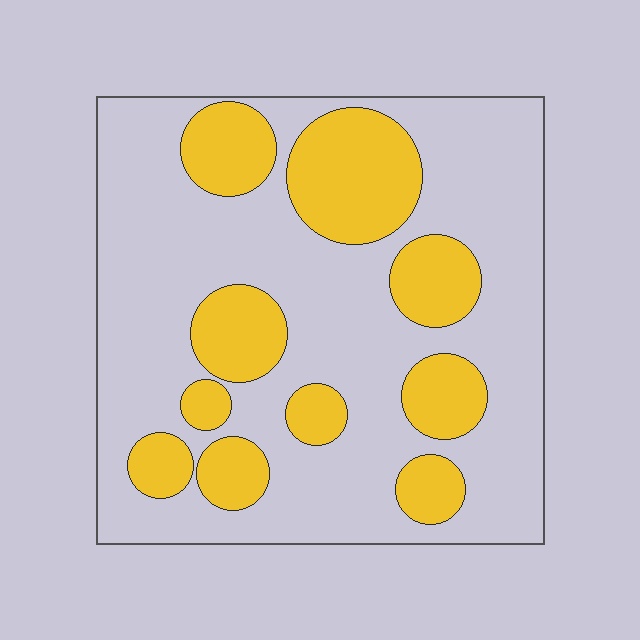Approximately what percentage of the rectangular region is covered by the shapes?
Approximately 30%.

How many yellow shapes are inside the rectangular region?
10.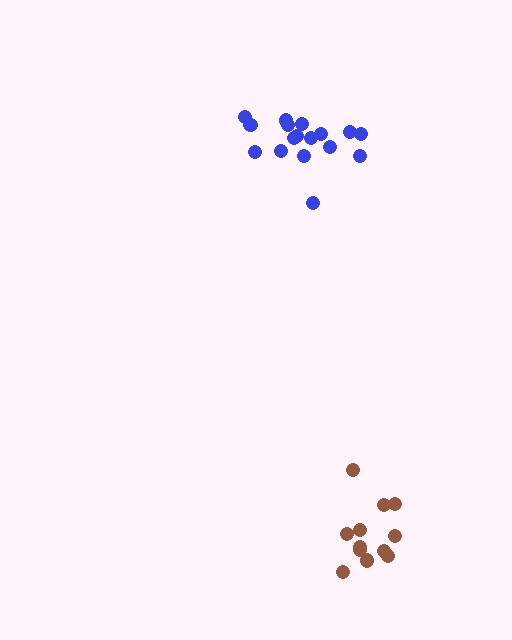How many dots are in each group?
Group 1: 12 dots, Group 2: 17 dots (29 total).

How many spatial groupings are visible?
There are 2 spatial groupings.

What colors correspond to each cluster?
The clusters are colored: brown, blue.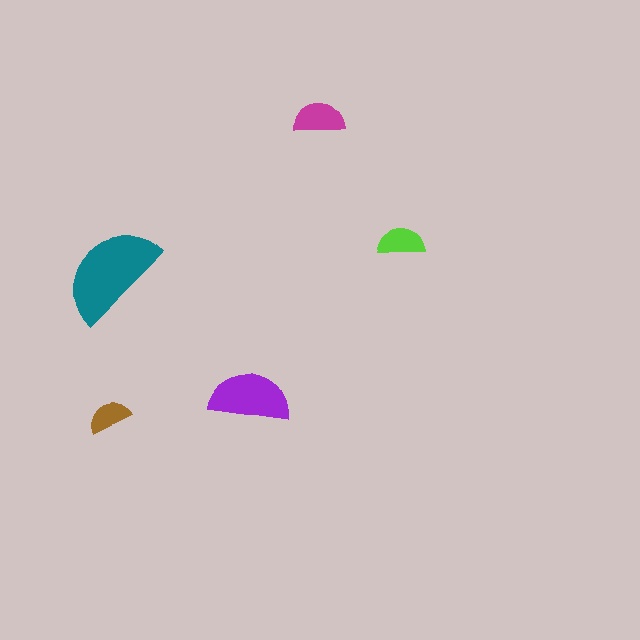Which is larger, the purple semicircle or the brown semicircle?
The purple one.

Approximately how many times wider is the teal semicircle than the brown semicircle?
About 2.5 times wider.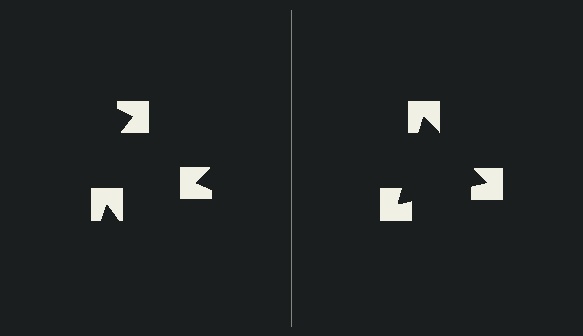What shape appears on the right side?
An illusory triangle.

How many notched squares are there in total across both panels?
6 — 3 on each side.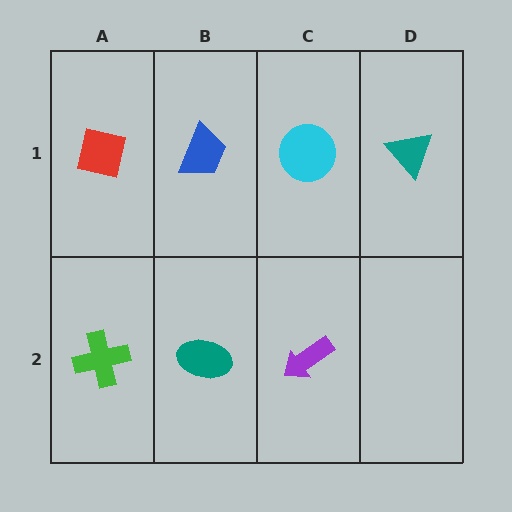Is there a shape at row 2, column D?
No, that cell is empty.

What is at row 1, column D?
A teal triangle.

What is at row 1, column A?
A red square.